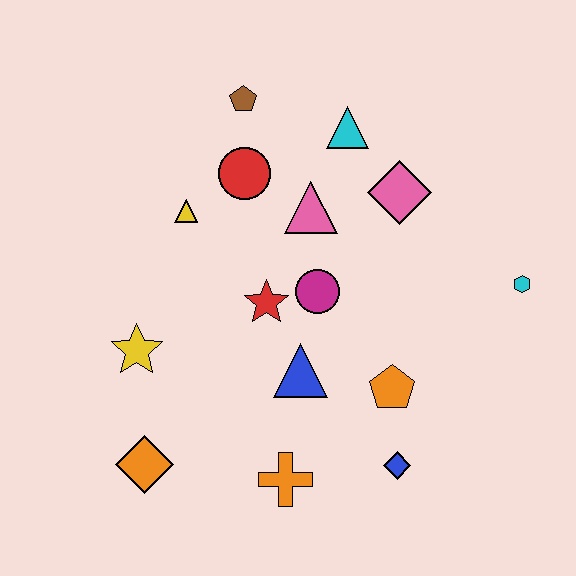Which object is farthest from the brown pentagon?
The blue diamond is farthest from the brown pentagon.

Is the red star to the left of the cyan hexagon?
Yes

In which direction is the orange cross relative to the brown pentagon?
The orange cross is below the brown pentagon.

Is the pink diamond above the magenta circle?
Yes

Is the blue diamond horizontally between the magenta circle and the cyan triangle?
No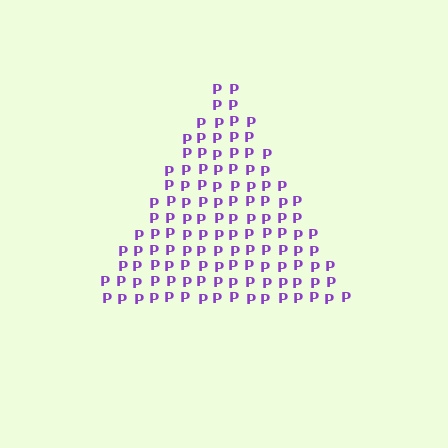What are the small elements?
The small elements are letter P's.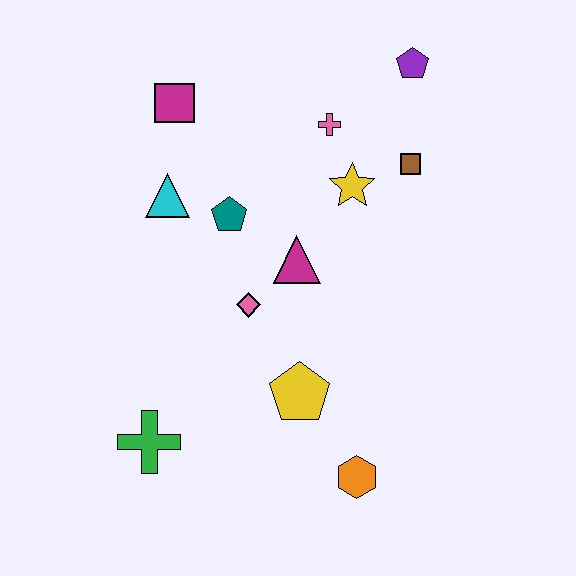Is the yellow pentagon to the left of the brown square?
Yes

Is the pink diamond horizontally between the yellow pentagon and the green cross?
Yes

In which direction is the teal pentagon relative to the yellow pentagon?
The teal pentagon is above the yellow pentagon.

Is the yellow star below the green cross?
No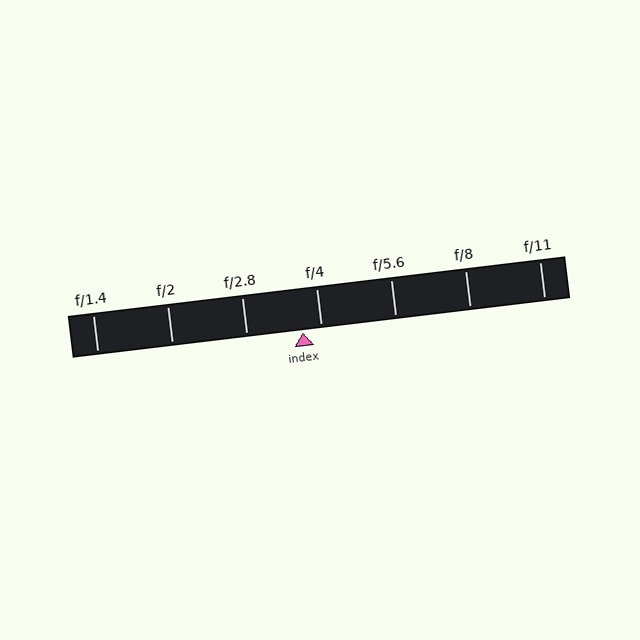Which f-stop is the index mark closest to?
The index mark is closest to f/4.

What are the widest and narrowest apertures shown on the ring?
The widest aperture shown is f/1.4 and the narrowest is f/11.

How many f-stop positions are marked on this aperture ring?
There are 7 f-stop positions marked.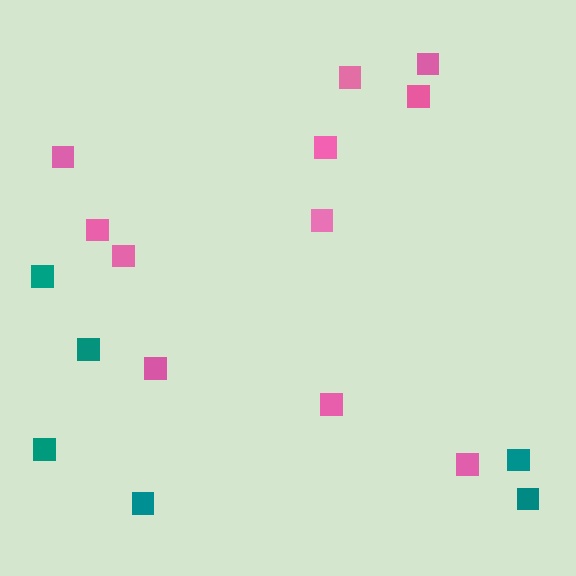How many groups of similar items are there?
There are 2 groups: one group of pink squares (11) and one group of teal squares (6).